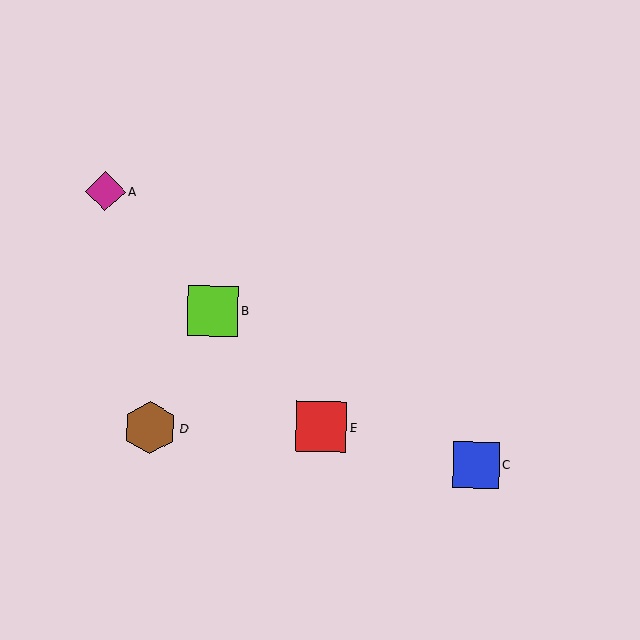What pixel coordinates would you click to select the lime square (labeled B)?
Click at (213, 311) to select the lime square B.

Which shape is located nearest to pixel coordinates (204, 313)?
The lime square (labeled B) at (213, 311) is nearest to that location.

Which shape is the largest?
The brown hexagon (labeled D) is the largest.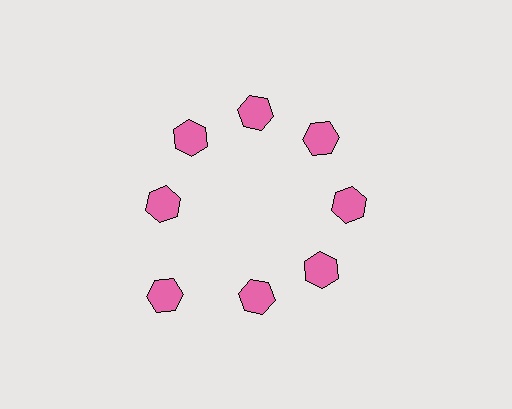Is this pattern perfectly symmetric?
No. The 8 pink hexagons are arranged in a ring, but one element near the 8 o'clock position is pushed outward from the center, breaking the 8-fold rotational symmetry.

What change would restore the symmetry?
The symmetry would be restored by moving it inward, back onto the ring so that all 8 hexagons sit at equal angles and equal distance from the center.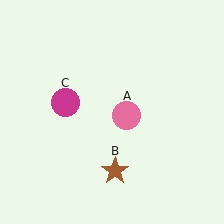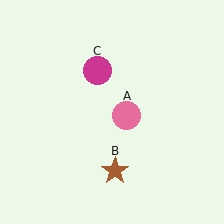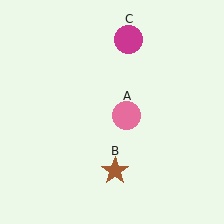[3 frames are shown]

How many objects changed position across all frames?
1 object changed position: magenta circle (object C).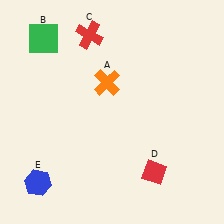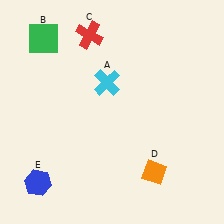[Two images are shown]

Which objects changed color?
A changed from orange to cyan. D changed from red to orange.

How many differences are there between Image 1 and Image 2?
There are 2 differences between the two images.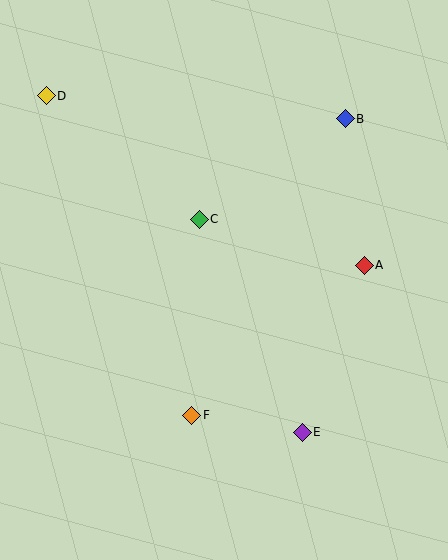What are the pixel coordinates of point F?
Point F is at (192, 415).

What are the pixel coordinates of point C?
Point C is at (199, 219).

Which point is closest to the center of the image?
Point C at (199, 219) is closest to the center.